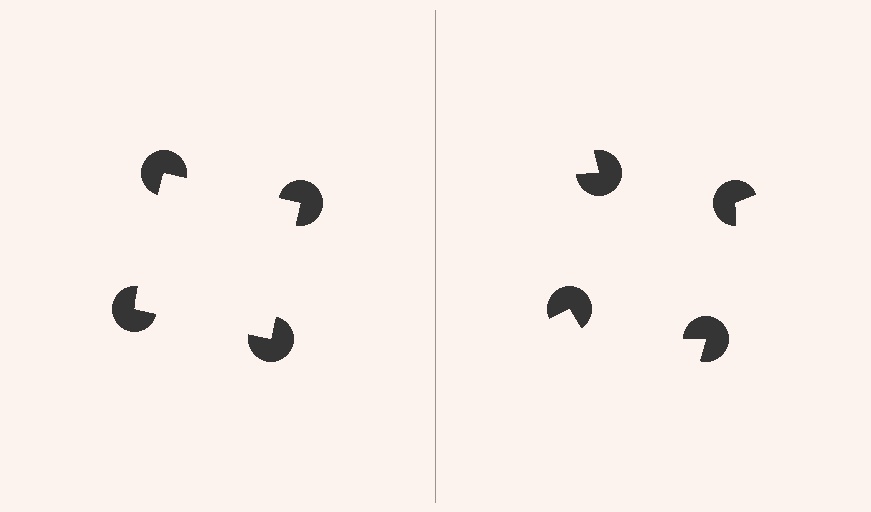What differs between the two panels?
The pac-man discs are positioned identically on both sides; only the wedge orientations differ. On the left they align to a square; on the right they are misaligned.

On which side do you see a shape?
An illusory square appears on the left side. On the right side the wedge cuts are rotated, so no coherent shape forms.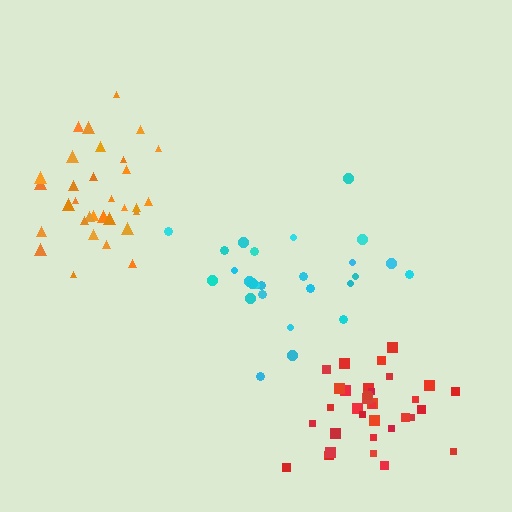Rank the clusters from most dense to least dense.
red, orange, cyan.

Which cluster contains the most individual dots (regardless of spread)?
Red (35).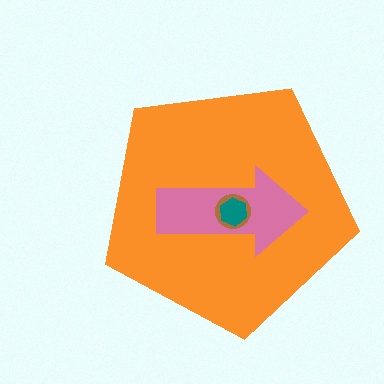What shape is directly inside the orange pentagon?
The pink arrow.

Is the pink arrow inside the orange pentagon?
Yes.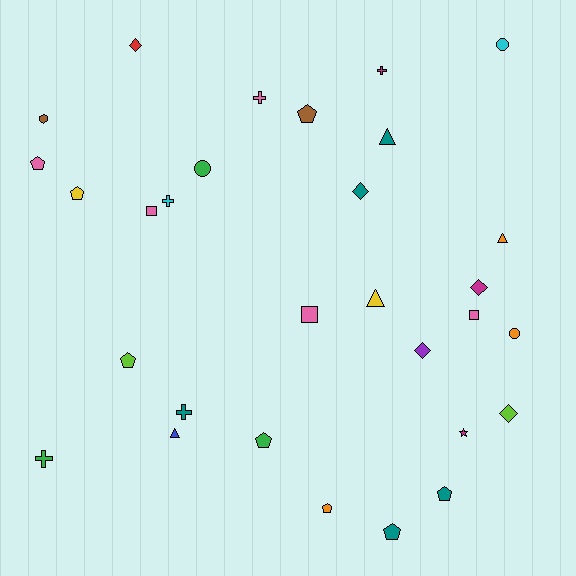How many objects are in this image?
There are 30 objects.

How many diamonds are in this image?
There are 5 diamonds.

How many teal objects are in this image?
There are 5 teal objects.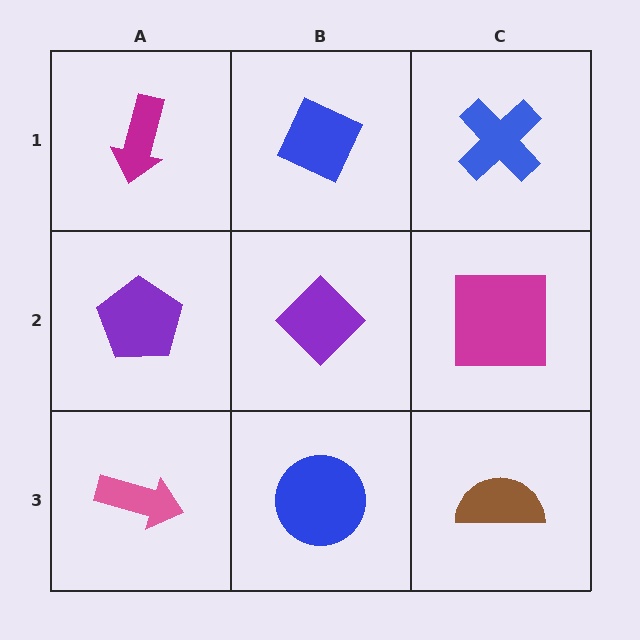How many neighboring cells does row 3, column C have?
2.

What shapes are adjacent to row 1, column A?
A purple pentagon (row 2, column A), a blue diamond (row 1, column B).